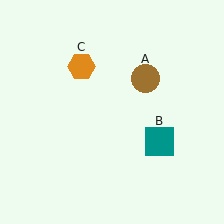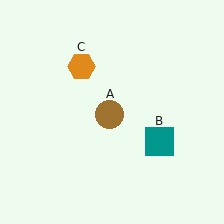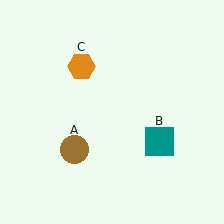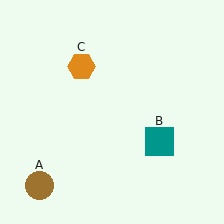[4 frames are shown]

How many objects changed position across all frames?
1 object changed position: brown circle (object A).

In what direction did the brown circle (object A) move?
The brown circle (object A) moved down and to the left.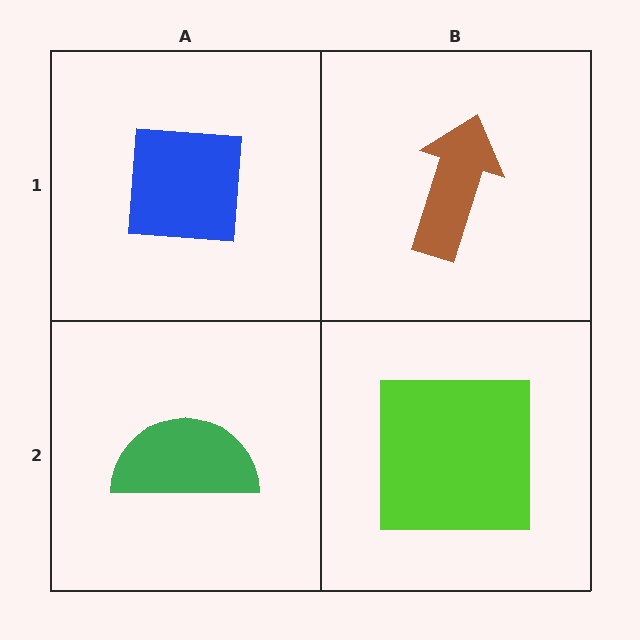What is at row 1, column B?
A brown arrow.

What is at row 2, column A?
A green semicircle.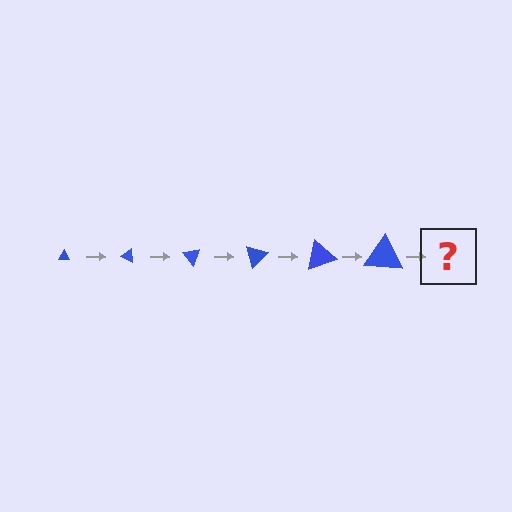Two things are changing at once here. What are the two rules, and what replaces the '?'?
The two rules are that the triangle grows larger each step and it rotates 25 degrees each step. The '?' should be a triangle, larger than the previous one and rotated 150 degrees from the start.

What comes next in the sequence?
The next element should be a triangle, larger than the previous one and rotated 150 degrees from the start.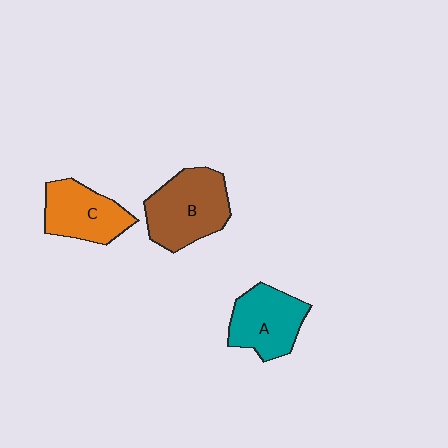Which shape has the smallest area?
Shape C (orange).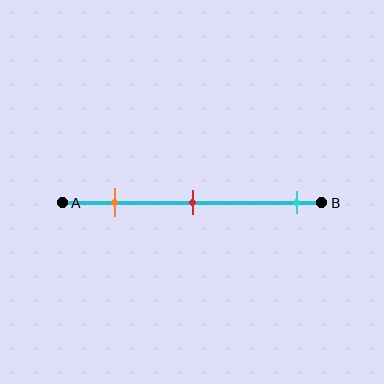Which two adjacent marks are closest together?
The orange and red marks are the closest adjacent pair.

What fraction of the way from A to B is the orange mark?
The orange mark is approximately 20% (0.2) of the way from A to B.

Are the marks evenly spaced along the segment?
No, the marks are not evenly spaced.